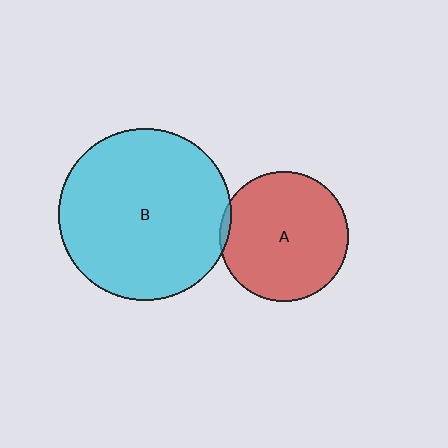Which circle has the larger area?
Circle B (cyan).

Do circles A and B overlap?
Yes.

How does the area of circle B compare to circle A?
Approximately 1.8 times.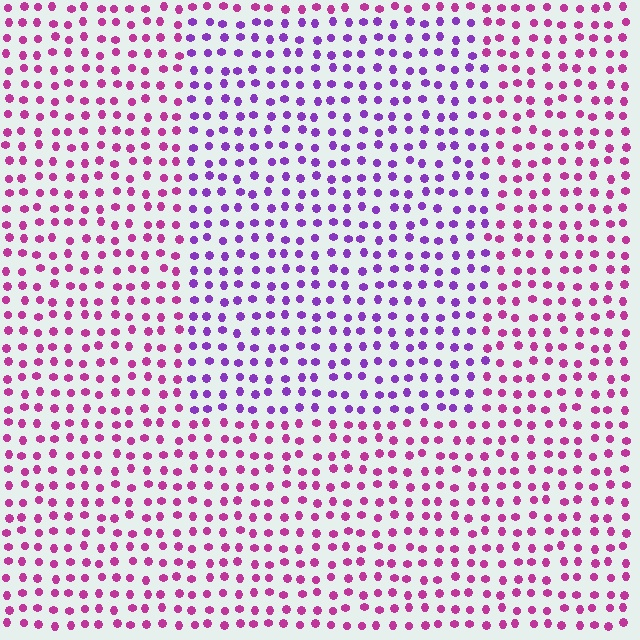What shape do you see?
I see a rectangle.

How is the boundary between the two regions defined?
The boundary is defined purely by a slight shift in hue (about 39 degrees). Spacing, size, and orientation are identical on both sides.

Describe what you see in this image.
The image is filled with small magenta elements in a uniform arrangement. A rectangle-shaped region is visible where the elements are tinted to a slightly different hue, forming a subtle color boundary.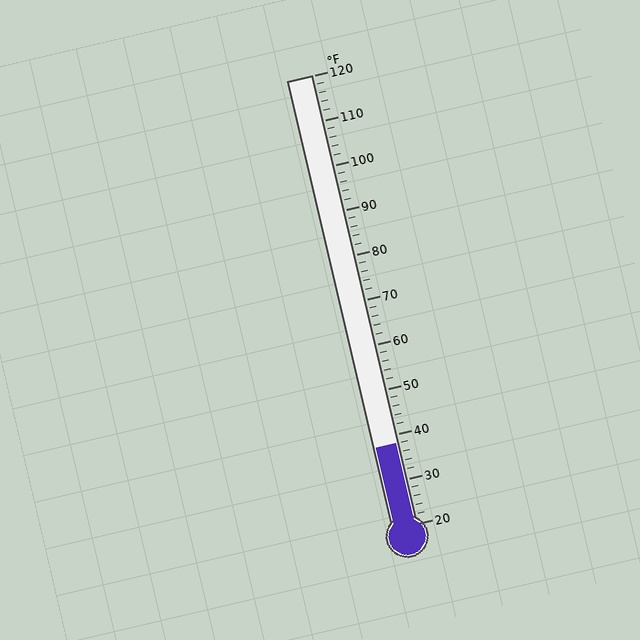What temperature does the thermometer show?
The thermometer shows approximately 38°F.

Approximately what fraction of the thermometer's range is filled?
The thermometer is filled to approximately 20% of its range.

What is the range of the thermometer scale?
The thermometer scale ranges from 20°F to 120°F.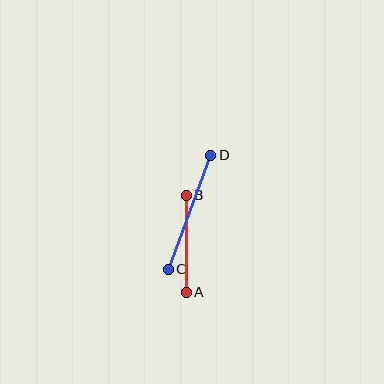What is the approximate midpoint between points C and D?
The midpoint is at approximately (190, 212) pixels.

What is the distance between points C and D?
The distance is approximately 122 pixels.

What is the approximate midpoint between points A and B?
The midpoint is at approximately (186, 244) pixels.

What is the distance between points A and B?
The distance is approximately 97 pixels.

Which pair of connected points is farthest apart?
Points C and D are farthest apart.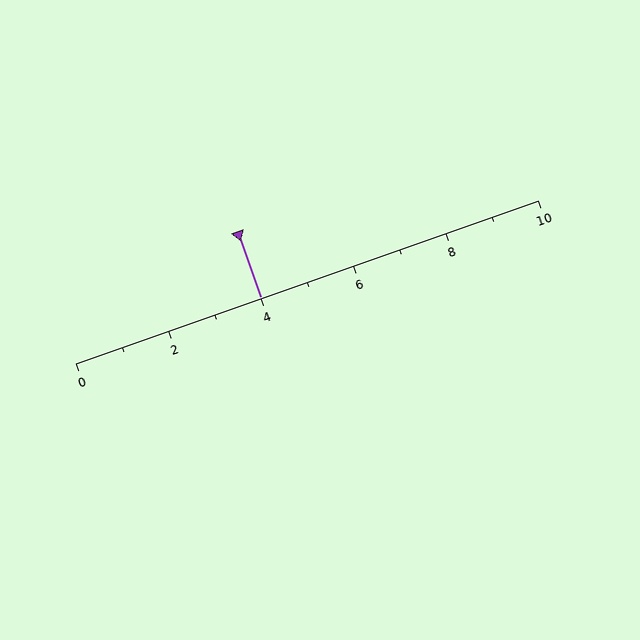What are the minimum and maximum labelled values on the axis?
The axis runs from 0 to 10.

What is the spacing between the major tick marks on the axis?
The major ticks are spaced 2 apart.